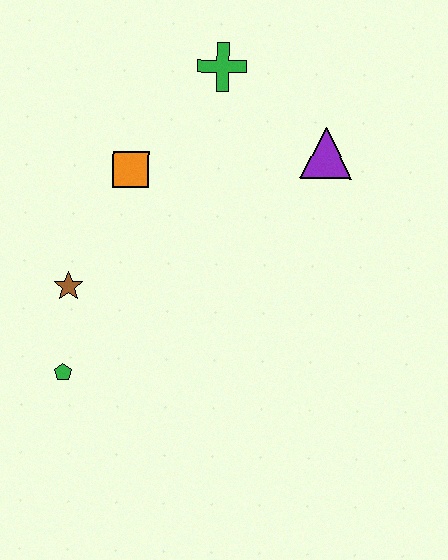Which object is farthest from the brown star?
The purple triangle is farthest from the brown star.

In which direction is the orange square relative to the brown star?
The orange square is above the brown star.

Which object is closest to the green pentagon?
The brown star is closest to the green pentagon.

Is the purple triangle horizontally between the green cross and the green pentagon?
No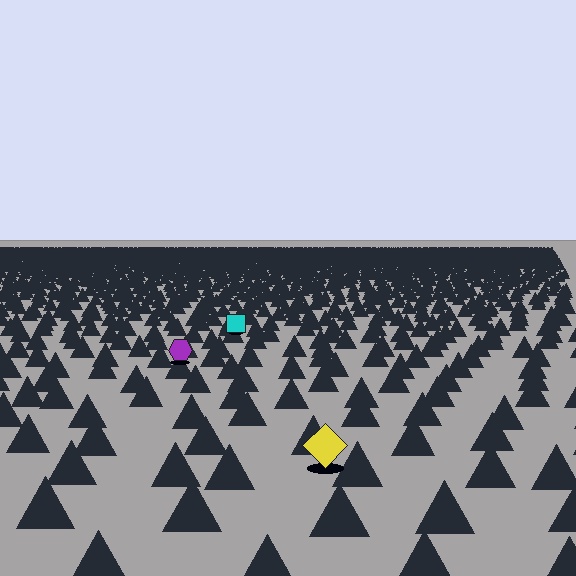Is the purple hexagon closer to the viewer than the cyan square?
Yes. The purple hexagon is closer — you can tell from the texture gradient: the ground texture is coarser near it.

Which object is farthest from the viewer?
The cyan square is farthest from the viewer. It appears smaller and the ground texture around it is denser.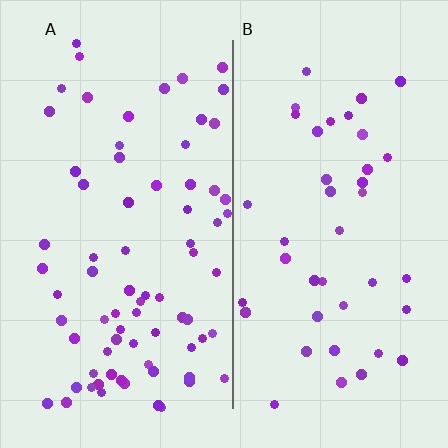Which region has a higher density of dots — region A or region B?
A (the left).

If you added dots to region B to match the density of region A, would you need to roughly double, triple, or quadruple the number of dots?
Approximately double.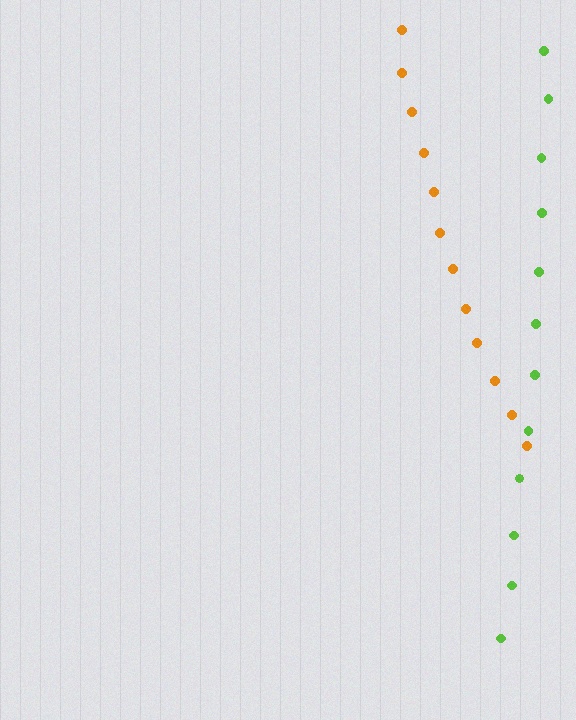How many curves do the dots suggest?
There are 2 distinct paths.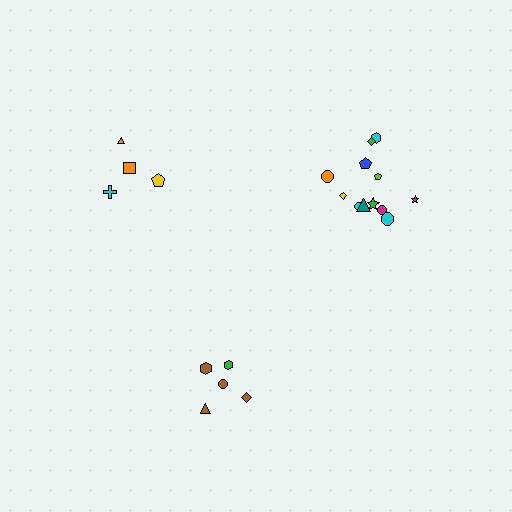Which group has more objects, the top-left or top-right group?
The top-right group.